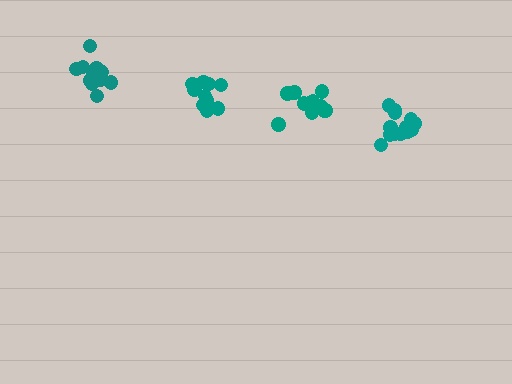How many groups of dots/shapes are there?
There are 4 groups.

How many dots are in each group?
Group 1: 13 dots, Group 2: 11 dots, Group 3: 10 dots, Group 4: 13 dots (47 total).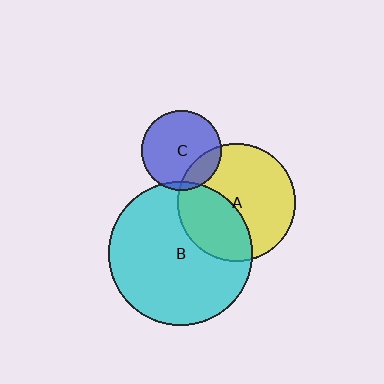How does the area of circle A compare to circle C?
Approximately 2.2 times.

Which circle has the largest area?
Circle B (cyan).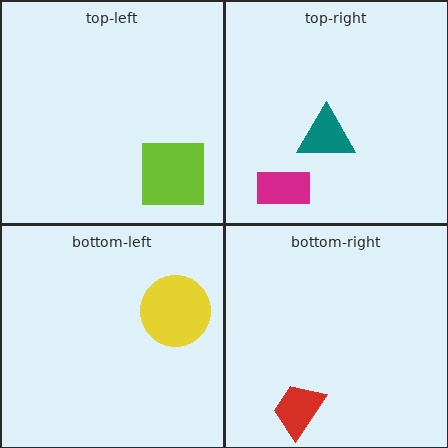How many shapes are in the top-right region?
2.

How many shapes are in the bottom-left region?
1.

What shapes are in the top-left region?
The lime square.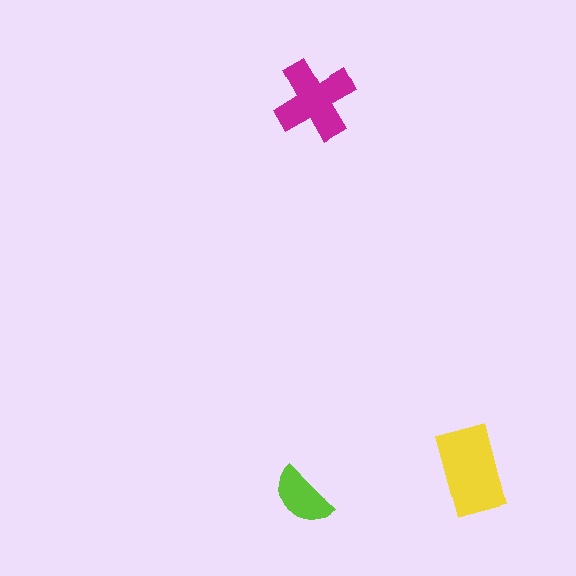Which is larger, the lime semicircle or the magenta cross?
The magenta cross.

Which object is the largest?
The yellow rectangle.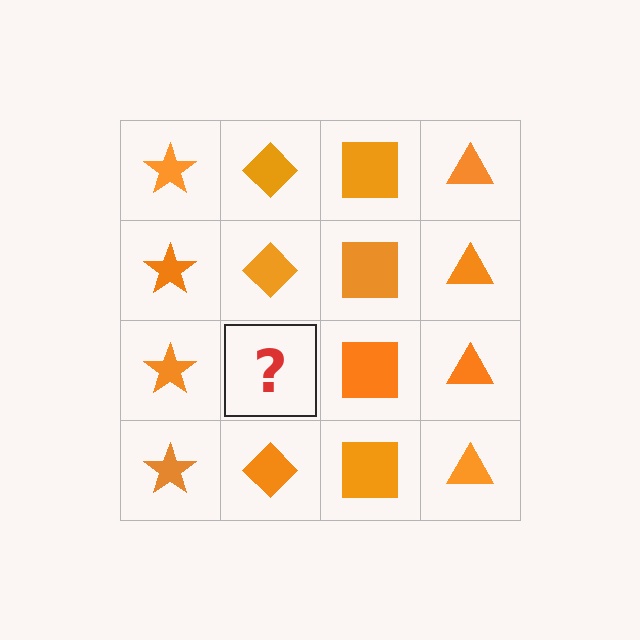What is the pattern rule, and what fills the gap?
The rule is that each column has a consistent shape. The gap should be filled with an orange diamond.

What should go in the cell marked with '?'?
The missing cell should contain an orange diamond.